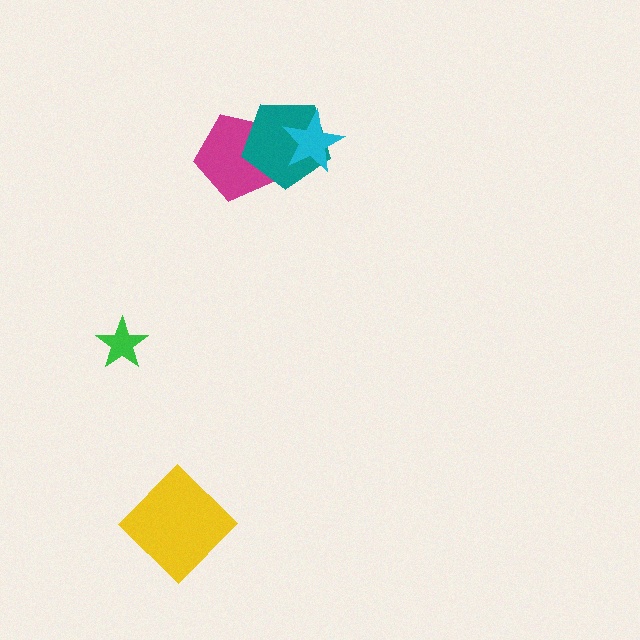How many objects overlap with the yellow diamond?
0 objects overlap with the yellow diamond.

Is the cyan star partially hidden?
No, no other shape covers it.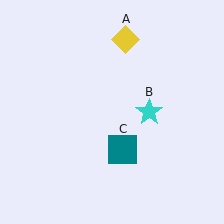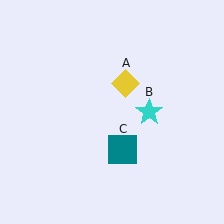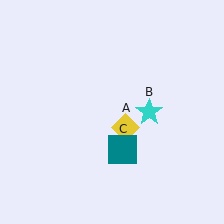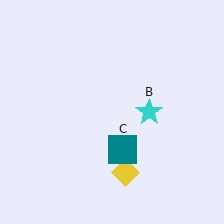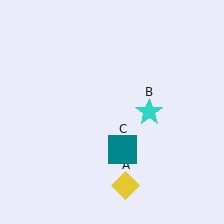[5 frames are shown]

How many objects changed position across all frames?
1 object changed position: yellow diamond (object A).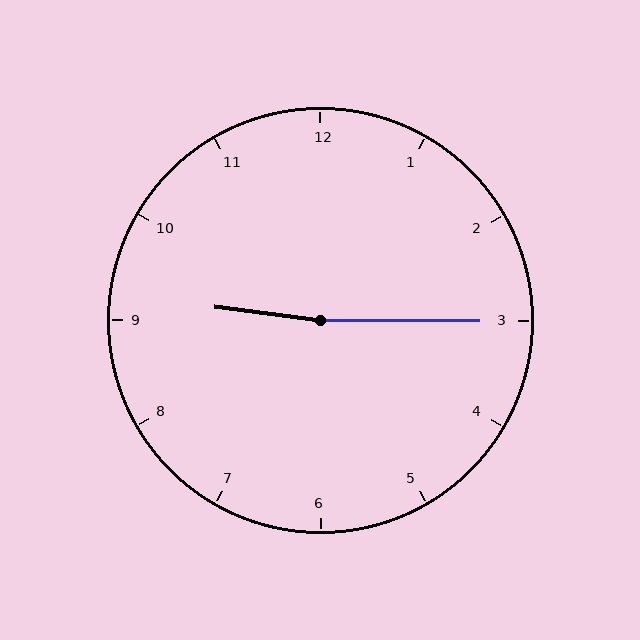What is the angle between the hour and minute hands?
Approximately 172 degrees.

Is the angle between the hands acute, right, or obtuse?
It is obtuse.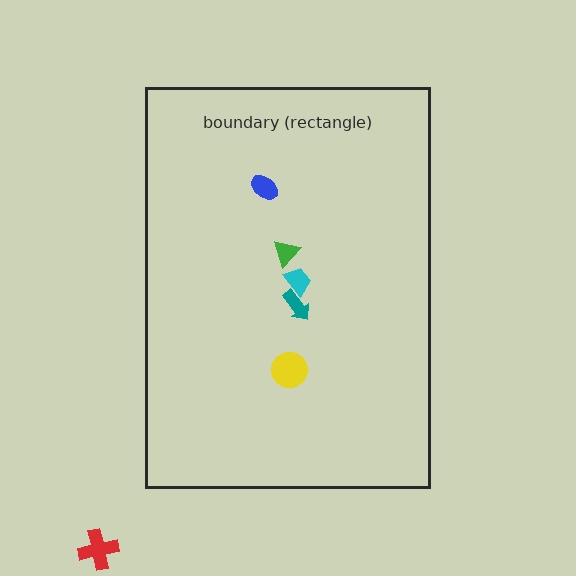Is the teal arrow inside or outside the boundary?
Inside.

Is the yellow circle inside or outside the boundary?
Inside.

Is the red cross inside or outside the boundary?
Outside.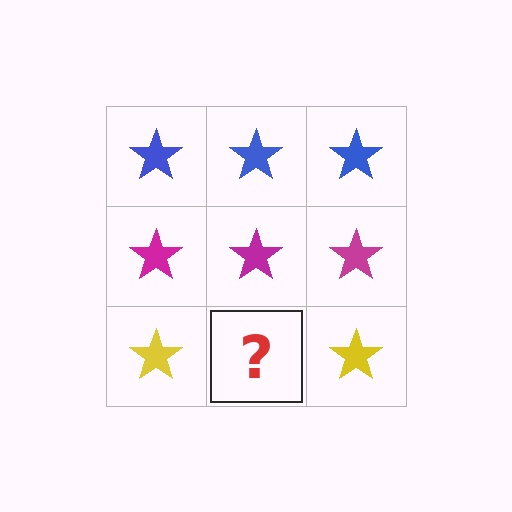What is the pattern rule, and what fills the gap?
The rule is that each row has a consistent color. The gap should be filled with a yellow star.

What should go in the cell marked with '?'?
The missing cell should contain a yellow star.